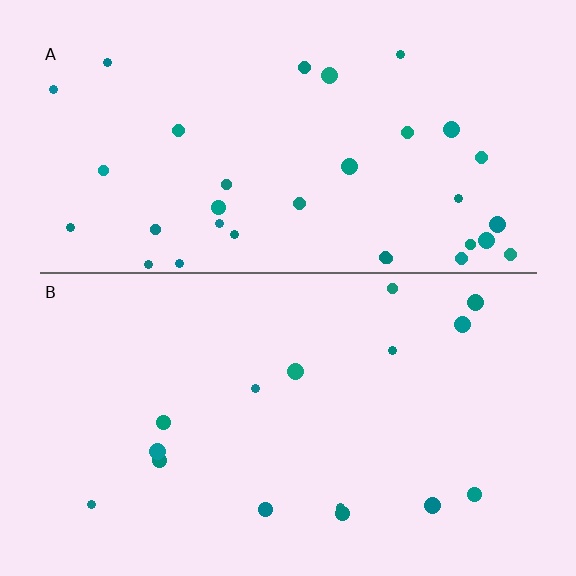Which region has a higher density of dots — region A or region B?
A (the top).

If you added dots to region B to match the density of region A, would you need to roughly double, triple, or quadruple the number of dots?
Approximately double.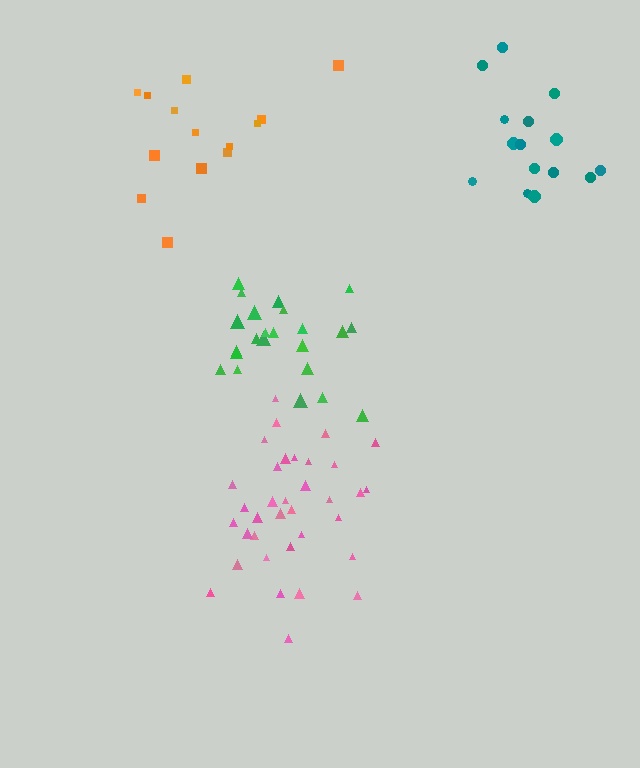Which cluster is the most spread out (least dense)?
Orange.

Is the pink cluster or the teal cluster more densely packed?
Pink.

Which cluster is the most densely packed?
Green.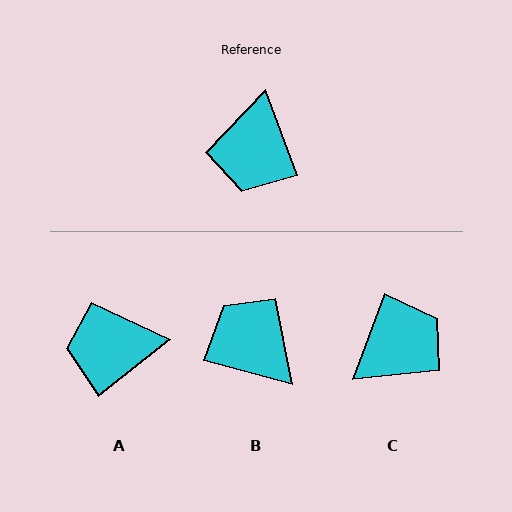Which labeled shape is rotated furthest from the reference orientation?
C, about 139 degrees away.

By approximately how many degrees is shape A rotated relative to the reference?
Approximately 72 degrees clockwise.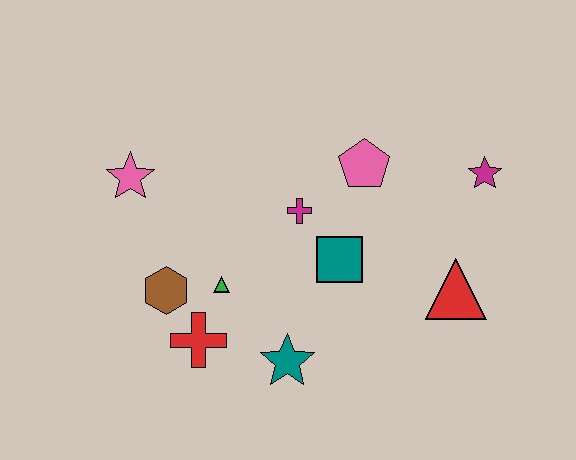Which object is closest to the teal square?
The magenta cross is closest to the teal square.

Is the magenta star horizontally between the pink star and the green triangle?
No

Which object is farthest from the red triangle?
The pink star is farthest from the red triangle.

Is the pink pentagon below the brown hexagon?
No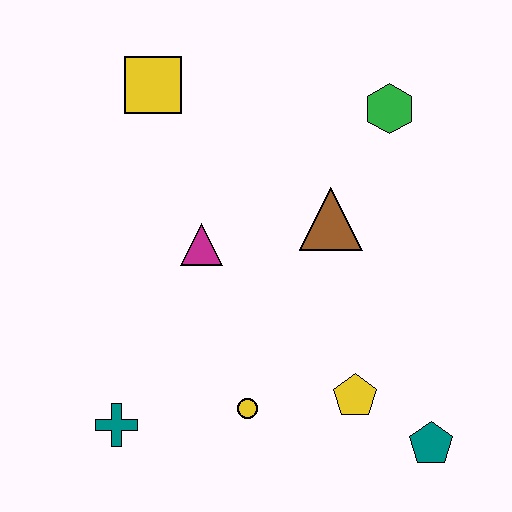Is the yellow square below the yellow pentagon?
No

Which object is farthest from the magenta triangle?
The teal pentagon is farthest from the magenta triangle.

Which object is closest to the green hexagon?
The brown triangle is closest to the green hexagon.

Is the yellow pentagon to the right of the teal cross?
Yes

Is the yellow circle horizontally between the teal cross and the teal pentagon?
Yes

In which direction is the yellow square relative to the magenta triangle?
The yellow square is above the magenta triangle.